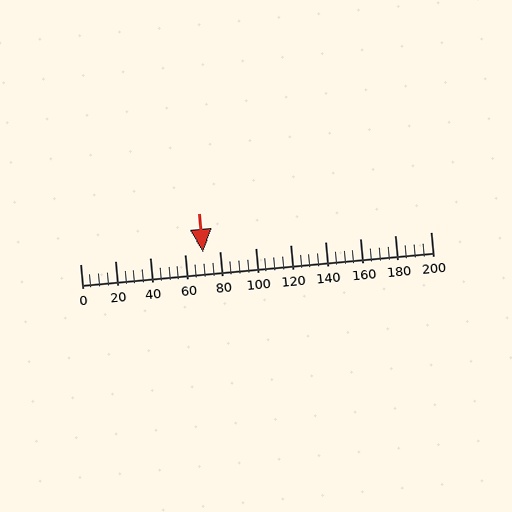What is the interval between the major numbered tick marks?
The major tick marks are spaced 20 units apart.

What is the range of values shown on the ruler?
The ruler shows values from 0 to 200.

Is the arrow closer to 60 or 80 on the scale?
The arrow is closer to 80.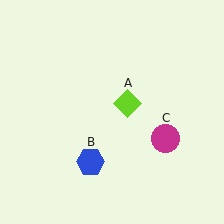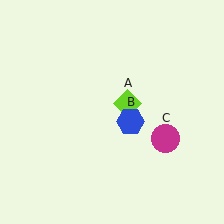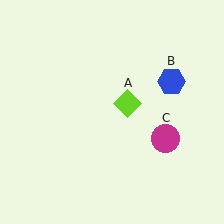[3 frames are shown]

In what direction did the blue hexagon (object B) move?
The blue hexagon (object B) moved up and to the right.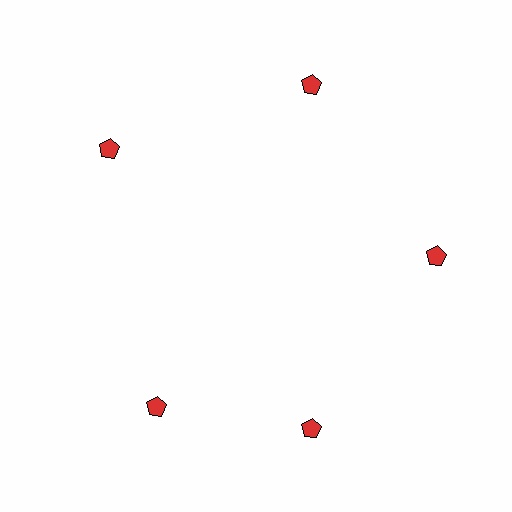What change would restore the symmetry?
The symmetry would be restored by rotating it back into even spacing with its neighbors so that all 5 pentagons sit at equal angles and equal distance from the center.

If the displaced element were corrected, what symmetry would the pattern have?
It would have 5-fold rotational symmetry — the pattern would map onto itself every 72 degrees.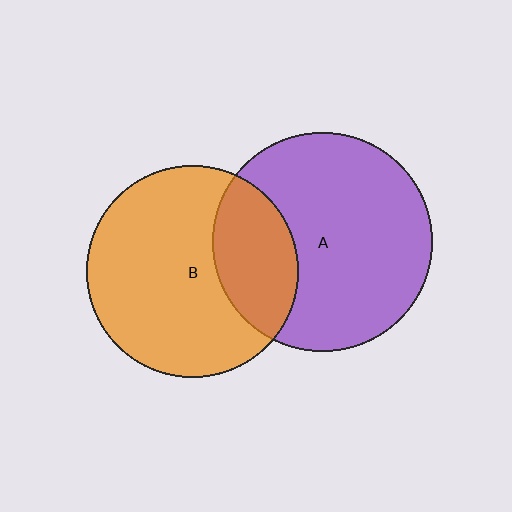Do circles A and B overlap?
Yes.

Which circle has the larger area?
Circle A (purple).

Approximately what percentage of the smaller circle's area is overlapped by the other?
Approximately 30%.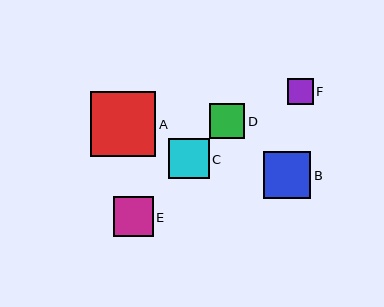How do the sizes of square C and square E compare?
Square C and square E are approximately the same size.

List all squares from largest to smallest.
From largest to smallest: A, B, C, E, D, F.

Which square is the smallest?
Square F is the smallest with a size of approximately 25 pixels.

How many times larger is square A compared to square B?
Square A is approximately 1.4 times the size of square B.